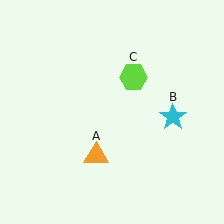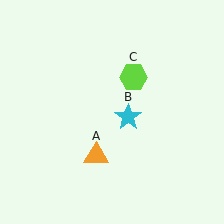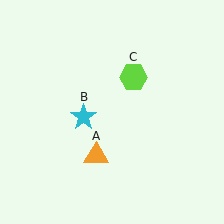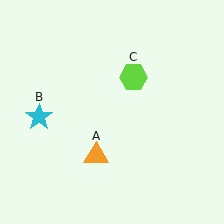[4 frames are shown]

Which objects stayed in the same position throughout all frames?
Orange triangle (object A) and lime hexagon (object C) remained stationary.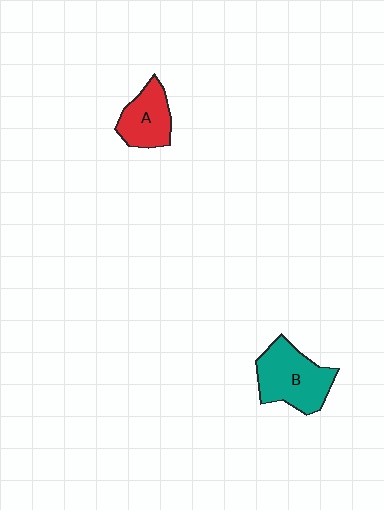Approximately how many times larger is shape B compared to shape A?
Approximately 1.4 times.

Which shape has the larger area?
Shape B (teal).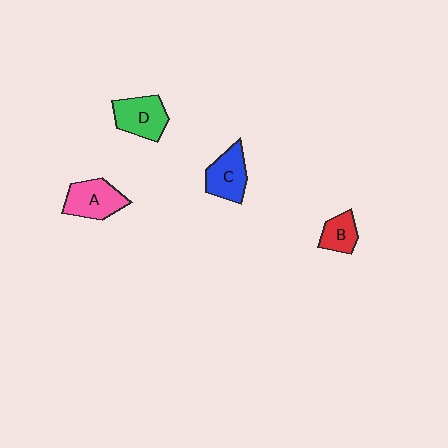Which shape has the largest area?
Shape A (pink).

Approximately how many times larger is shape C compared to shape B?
Approximately 1.4 times.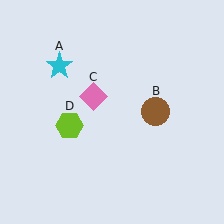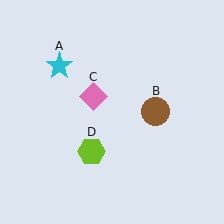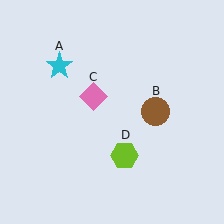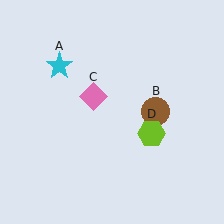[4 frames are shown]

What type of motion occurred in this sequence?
The lime hexagon (object D) rotated counterclockwise around the center of the scene.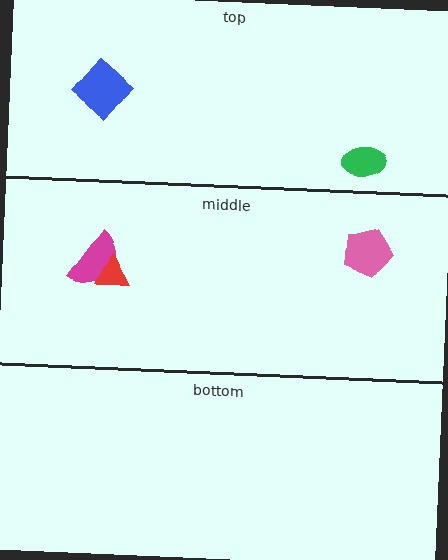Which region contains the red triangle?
The middle region.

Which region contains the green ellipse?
The top region.